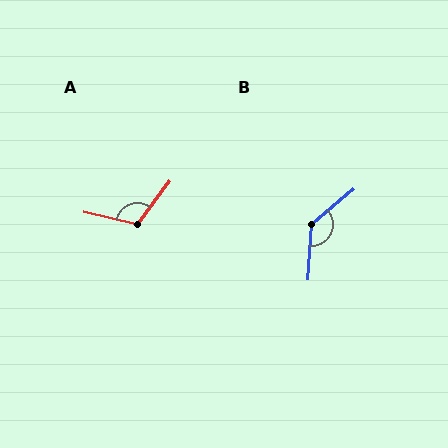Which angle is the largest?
B, at approximately 134 degrees.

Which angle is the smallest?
A, at approximately 114 degrees.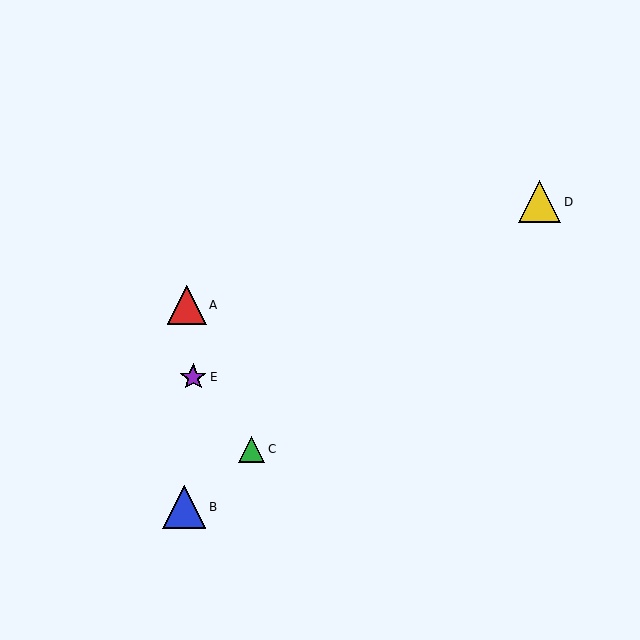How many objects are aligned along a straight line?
3 objects (B, C, D) are aligned along a straight line.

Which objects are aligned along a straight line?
Objects B, C, D are aligned along a straight line.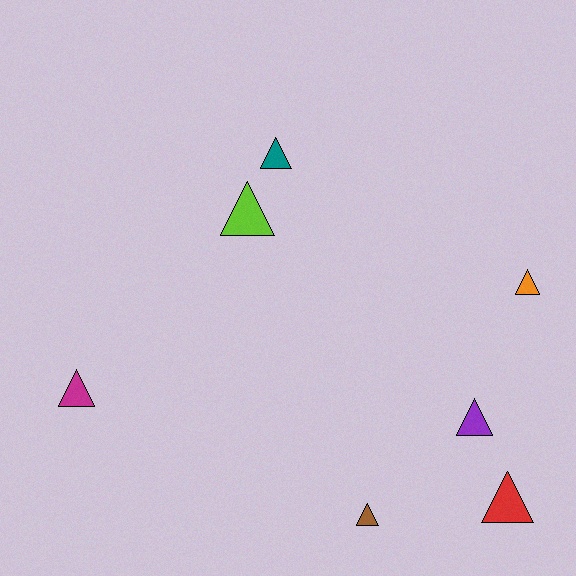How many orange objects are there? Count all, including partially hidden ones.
There is 1 orange object.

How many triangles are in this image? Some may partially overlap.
There are 7 triangles.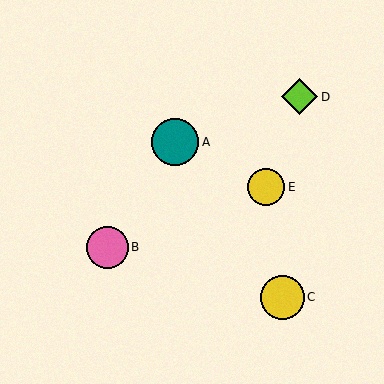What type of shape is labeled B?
Shape B is a pink circle.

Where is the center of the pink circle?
The center of the pink circle is at (107, 247).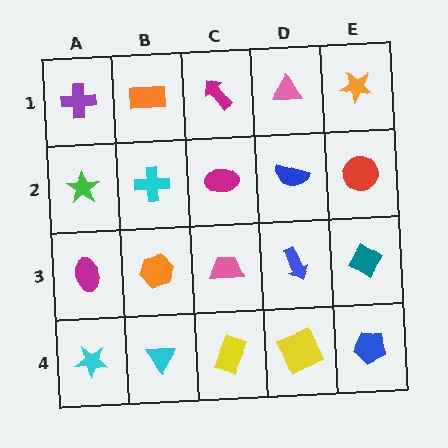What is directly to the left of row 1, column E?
A pink triangle.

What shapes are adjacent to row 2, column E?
An orange star (row 1, column E), a teal diamond (row 3, column E), a blue semicircle (row 2, column D).